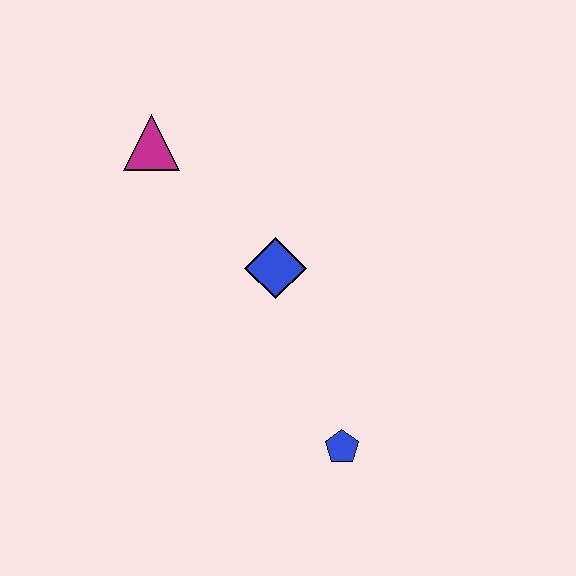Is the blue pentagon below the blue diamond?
Yes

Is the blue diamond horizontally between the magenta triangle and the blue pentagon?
Yes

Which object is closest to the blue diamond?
The magenta triangle is closest to the blue diamond.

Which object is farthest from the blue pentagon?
The magenta triangle is farthest from the blue pentagon.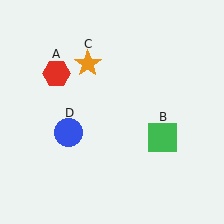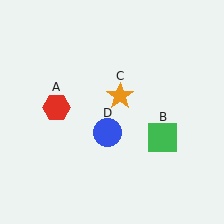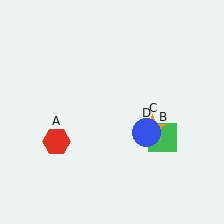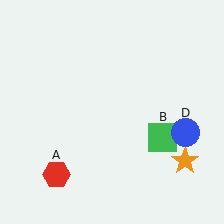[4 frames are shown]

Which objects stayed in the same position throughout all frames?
Green square (object B) remained stationary.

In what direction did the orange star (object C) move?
The orange star (object C) moved down and to the right.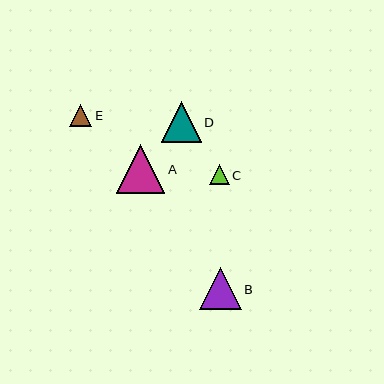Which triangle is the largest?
Triangle A is the largest with a size of approximately 49 pixels.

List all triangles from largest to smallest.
From largest to smallest: A, B, D, E, C.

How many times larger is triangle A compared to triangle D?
Triangle A is approximately 1.2 times the size of triangle D.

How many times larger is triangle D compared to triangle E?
Triangle D is approximately 1.8 times the size of triangle E.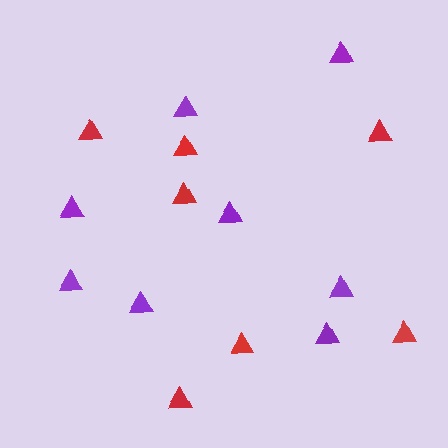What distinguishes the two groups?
There are 2 groups: one group of red triangles (7) and one group of purple triangles (8).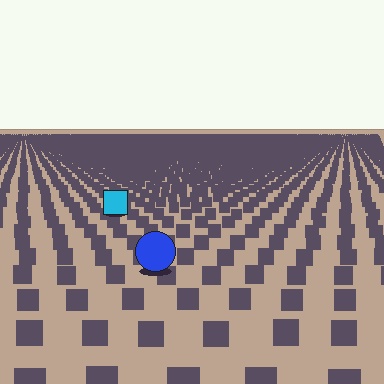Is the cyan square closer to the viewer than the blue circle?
No. The blue circle is closer — you can tell from the texture gradient: the ground texture is coarser near it.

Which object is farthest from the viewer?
The cyan square is farthest from the viewer. It appears smaller and the ground texture around it is denser.